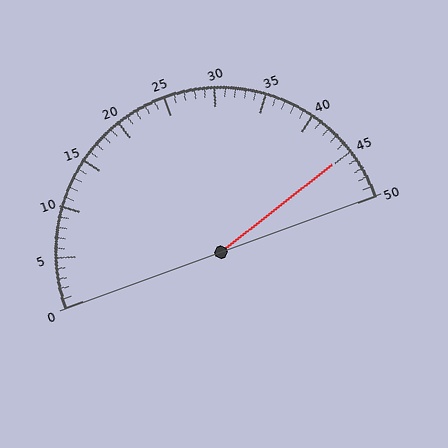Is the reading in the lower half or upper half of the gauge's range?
The reading is in the upper half of the range (0 to 50).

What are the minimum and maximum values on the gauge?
The gauge ranges from 0 to 50.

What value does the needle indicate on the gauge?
The needle indicates approximately 45.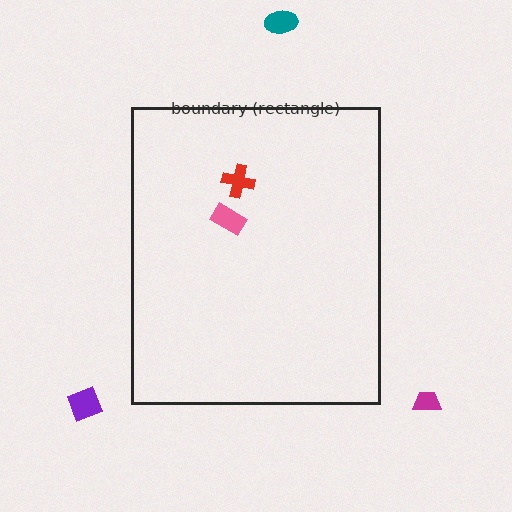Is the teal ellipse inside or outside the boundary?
Outside.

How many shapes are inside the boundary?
2 inside, 3 outside.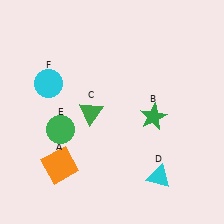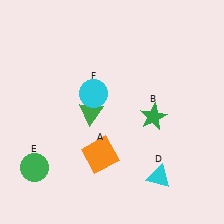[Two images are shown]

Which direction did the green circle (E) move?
The green circle (E) moved down.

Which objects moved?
The objects that moved are: the orange square (A), the green circle (E), the cyan circle (F).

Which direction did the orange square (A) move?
The orange square (A) moved right.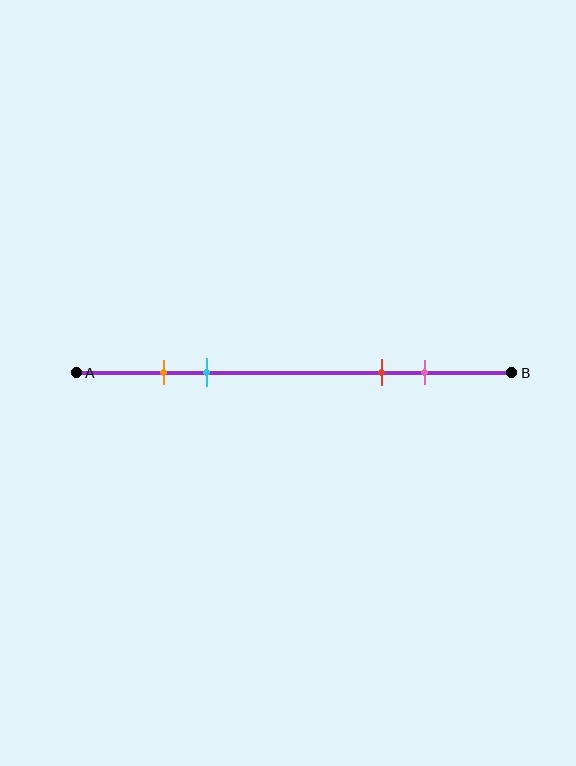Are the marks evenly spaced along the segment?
No, the marks are not evenly spaced.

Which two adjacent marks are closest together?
The orange and cyan marks are the closest adjacent pair.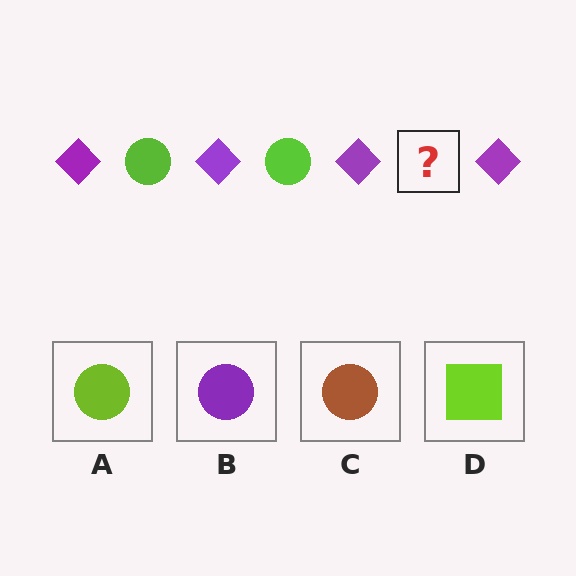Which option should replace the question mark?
Option A.